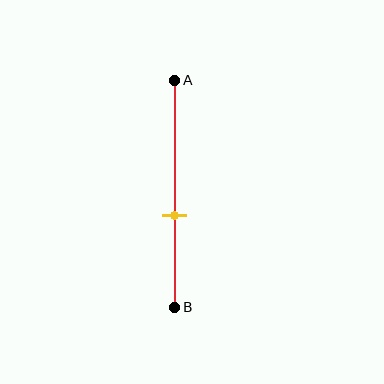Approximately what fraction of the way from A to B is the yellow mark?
The yellow mark is approximately 60% of the way from A to B.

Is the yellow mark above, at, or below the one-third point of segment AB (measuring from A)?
The yellow mark is below the one-third point of segment AB.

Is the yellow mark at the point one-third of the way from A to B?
No, the mark is at about 60% from A, not at the 33% one-third point.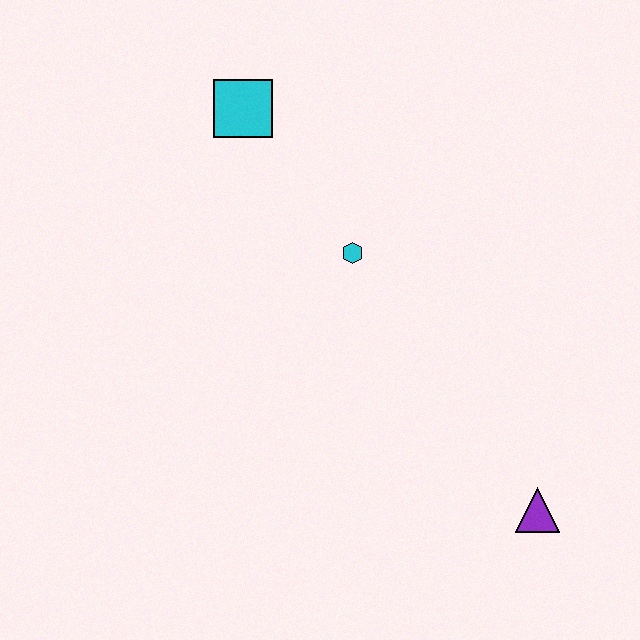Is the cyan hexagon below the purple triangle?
No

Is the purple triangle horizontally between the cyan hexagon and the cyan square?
No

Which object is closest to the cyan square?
The cyan hexagon is closest to the cyan square.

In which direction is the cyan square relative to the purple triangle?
The cyan square is above the purple triangle.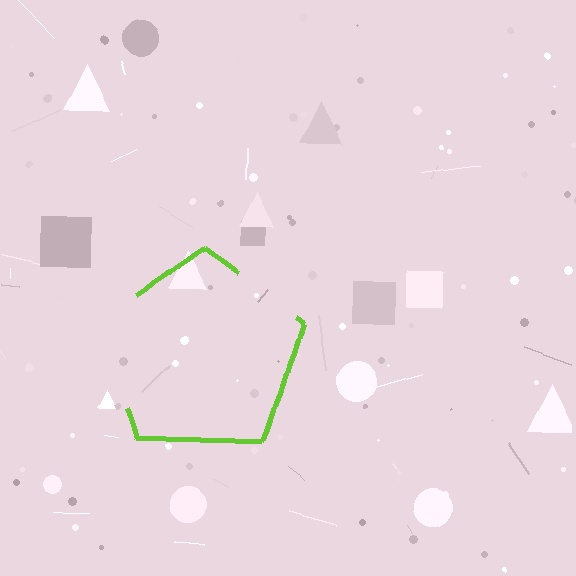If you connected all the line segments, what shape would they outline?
They would outline a pentagon.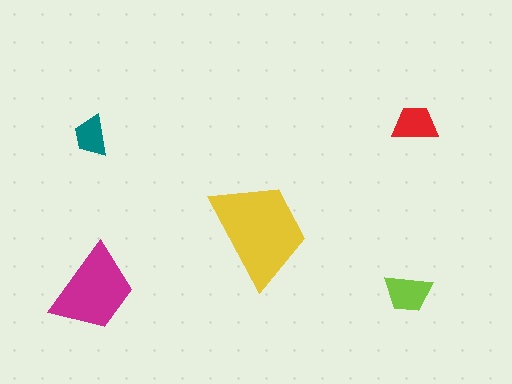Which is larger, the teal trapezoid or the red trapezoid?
The red one.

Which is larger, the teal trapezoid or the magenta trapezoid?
The magenta one.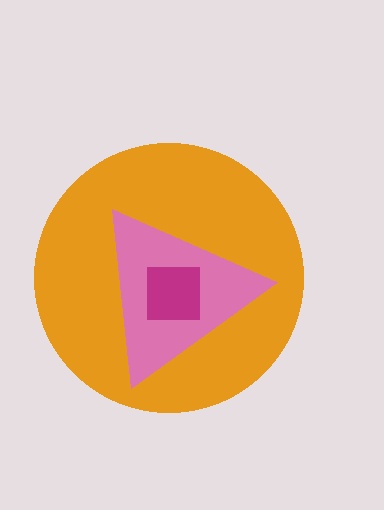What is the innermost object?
The magenta square.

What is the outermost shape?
The orange circle.